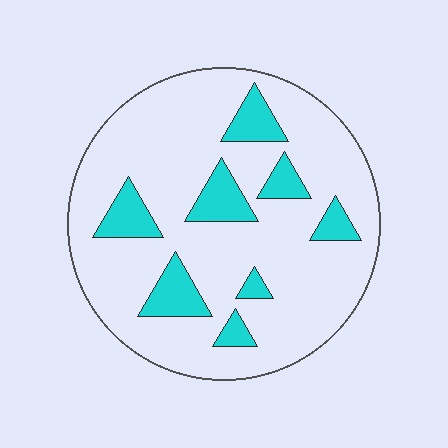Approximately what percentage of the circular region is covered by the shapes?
Approximately 20%.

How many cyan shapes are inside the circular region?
8.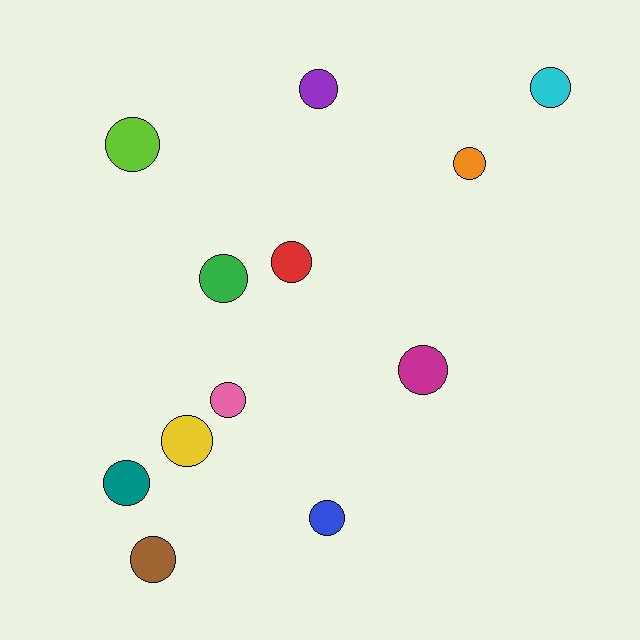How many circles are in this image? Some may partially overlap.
There are 12 circles.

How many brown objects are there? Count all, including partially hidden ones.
There is 1 brown object.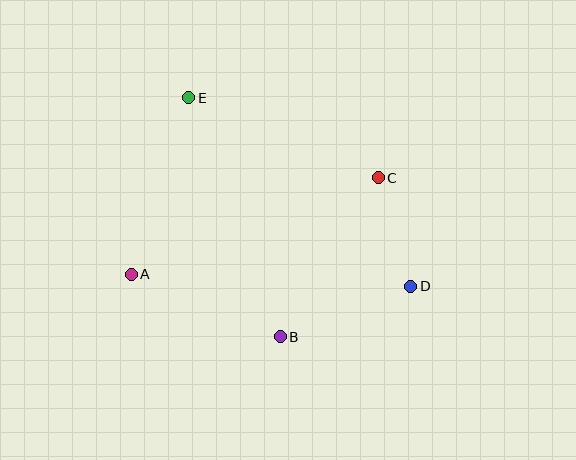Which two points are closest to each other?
Points C and D are closest to each other.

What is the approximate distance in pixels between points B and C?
The distance between B and C is approximately 187 pixels.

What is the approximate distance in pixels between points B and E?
The distance between B and E is approximately 256 pixels.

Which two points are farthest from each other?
Points D and E are farthest from each other.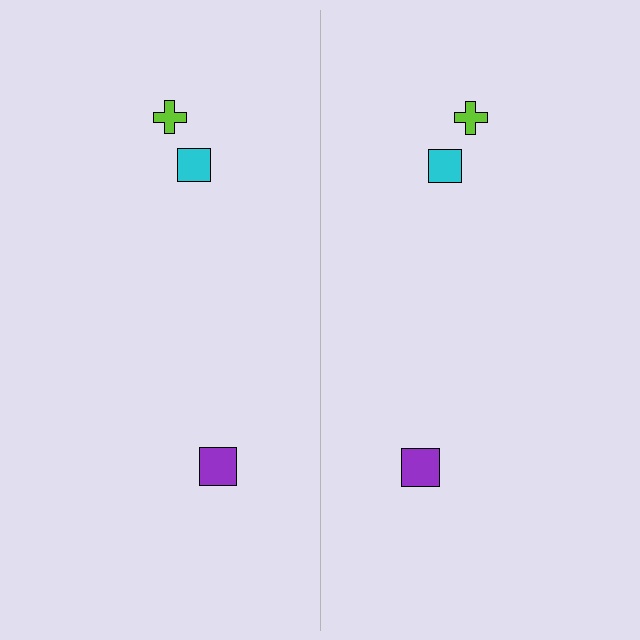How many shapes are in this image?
There are 6 shapes in this image.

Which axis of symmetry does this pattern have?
The pattern has a vertical axis of symmetry running through the center of the image.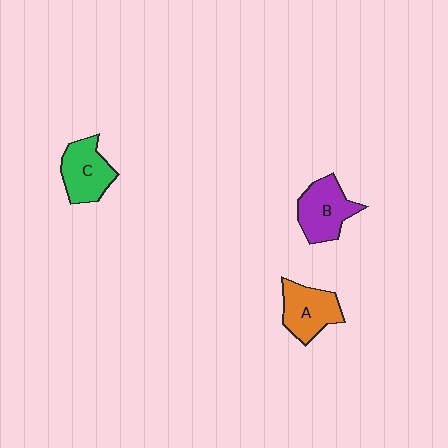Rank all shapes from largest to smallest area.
From largest to smallest: B (purple), A (orange), C (green).